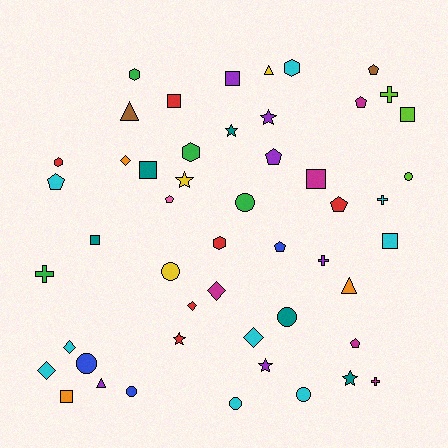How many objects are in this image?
There are 50 objects.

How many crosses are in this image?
There are 5 crosses.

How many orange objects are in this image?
There are 3 orange objects.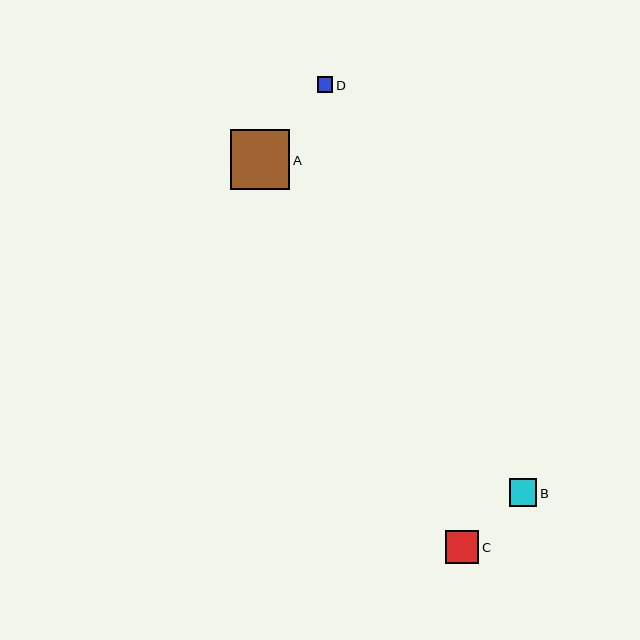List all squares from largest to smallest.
From largest to smallest: A, C, B, D.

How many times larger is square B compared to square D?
Square B is approximately 1.8 times the size of square D.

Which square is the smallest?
Square D is the smallest with a size of approximately 15 pixels.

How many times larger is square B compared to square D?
Square B is approximately 1.8 times the size of square D.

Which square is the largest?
Square A is the largest with a size of approximately 60 pixels.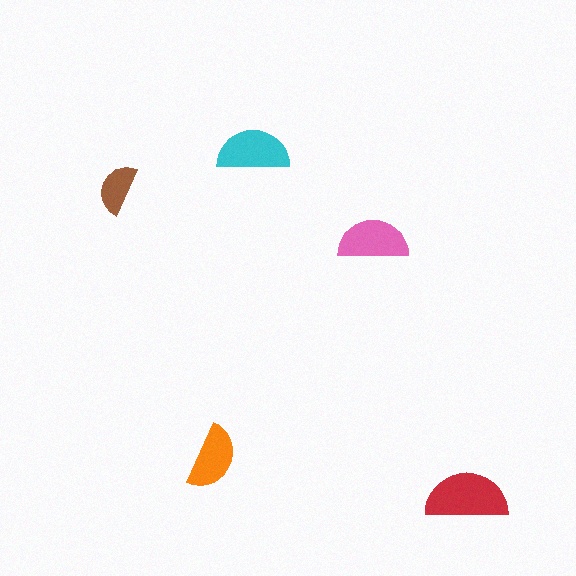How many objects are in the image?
There are 5 objects in the image.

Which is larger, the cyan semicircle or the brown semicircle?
The cyan one.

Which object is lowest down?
The red semicircle is bottommost.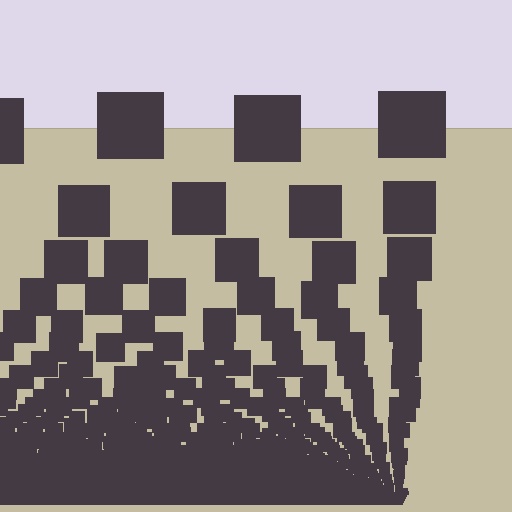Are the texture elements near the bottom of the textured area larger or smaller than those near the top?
Smaller. The gradient is inverted — elements near the bottom are smaller and denser.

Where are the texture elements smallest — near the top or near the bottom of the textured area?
Near the bottom.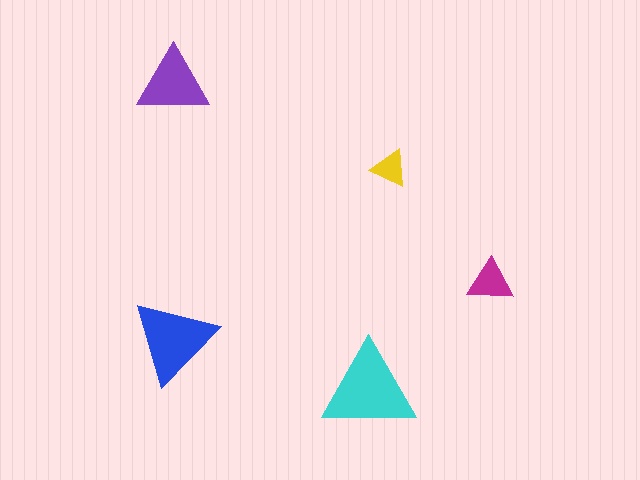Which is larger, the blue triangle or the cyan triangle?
The cyan one.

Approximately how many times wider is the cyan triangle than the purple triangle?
About 1.5 times wider.